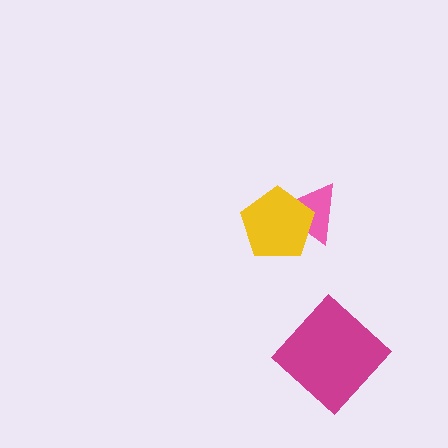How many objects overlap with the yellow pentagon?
1 object overlaps with the yellow pentagon.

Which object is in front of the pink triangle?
The yellow pentagon is in front of the pink triangle.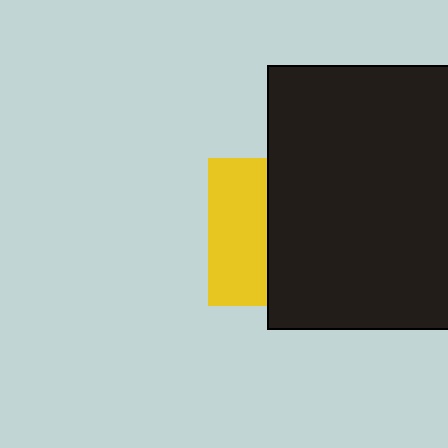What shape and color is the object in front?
The object in front is a black rectangle.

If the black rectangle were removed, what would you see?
You would see the complete yellow square.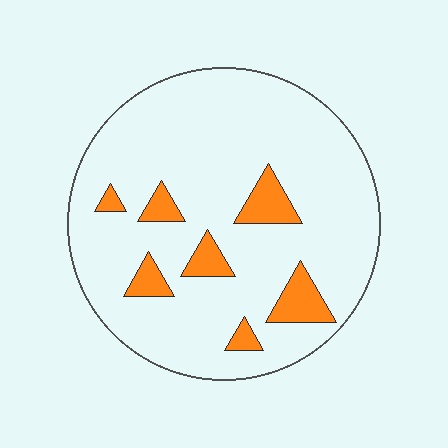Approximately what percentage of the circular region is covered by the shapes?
Approximately 10%.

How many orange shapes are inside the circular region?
7.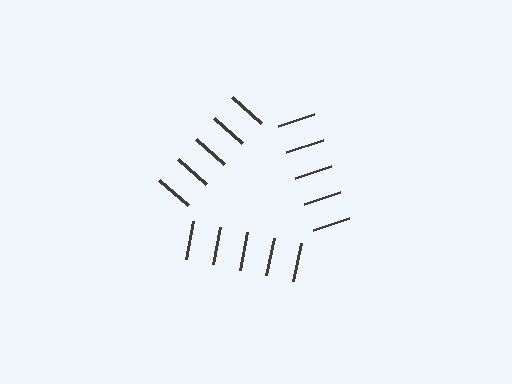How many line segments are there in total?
15 — 5 along each of the 3 edges.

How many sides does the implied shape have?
3 sides — the line-ends trace a triangle.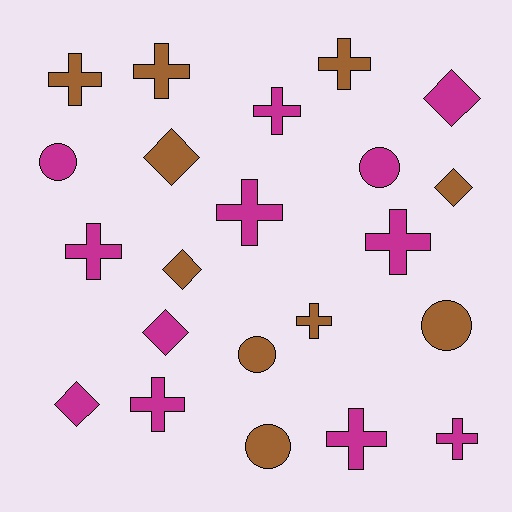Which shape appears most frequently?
Cross, with 11 objects.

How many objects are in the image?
There are 22 objects.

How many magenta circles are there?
There are 2 magenta circles.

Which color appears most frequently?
Magenta, with 12 objects.